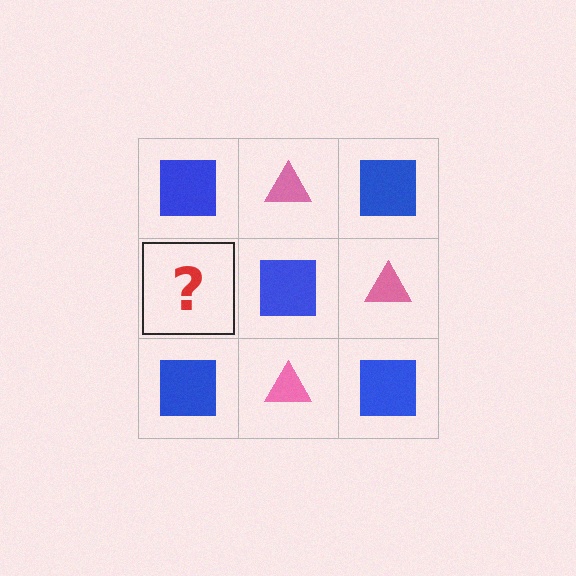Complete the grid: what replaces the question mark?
The question mark should be replaced with a pink triangle.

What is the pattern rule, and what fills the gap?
The rule is that it alternates blue square and pink triangle in a checkerboard pattern. The gap should be filled with a pink triangle.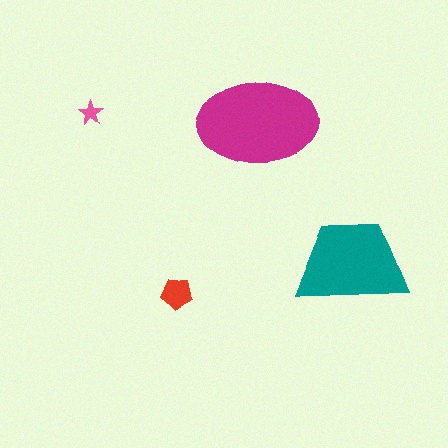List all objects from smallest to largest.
The pink star, the red pentagon, the teal trapezoid, the magenta ellipse.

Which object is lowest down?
The red pentagon is bottommost.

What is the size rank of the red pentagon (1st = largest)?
3rd.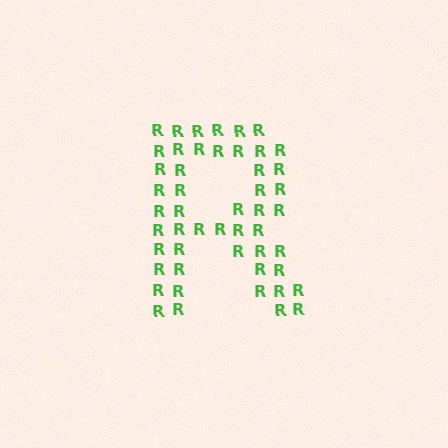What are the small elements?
The small elements are letter R's.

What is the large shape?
The large shape is the letter R.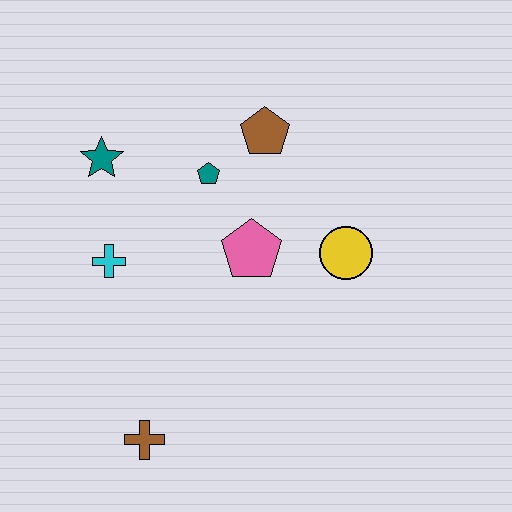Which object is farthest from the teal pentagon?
The brown cross is farthest from the teal pentagon.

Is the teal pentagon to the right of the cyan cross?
Yes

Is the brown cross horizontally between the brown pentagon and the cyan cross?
Yes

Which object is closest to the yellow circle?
The pink pentagon is closest to the yellow circle.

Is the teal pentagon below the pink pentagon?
No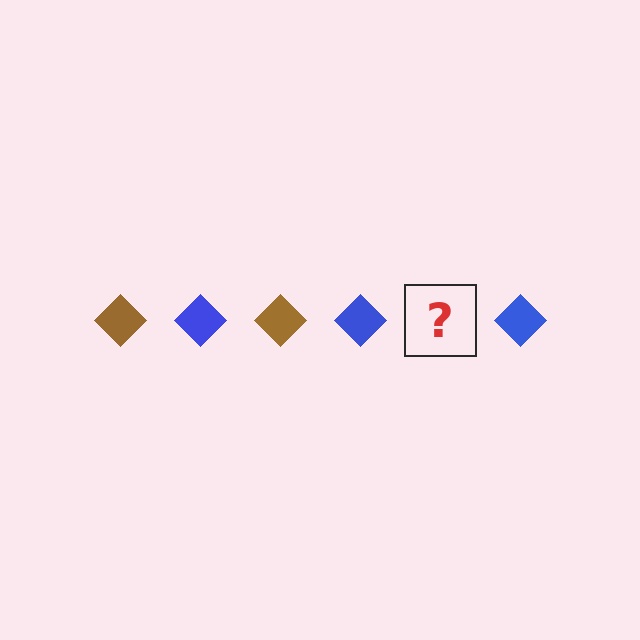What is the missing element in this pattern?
The missing element is a brown diamond.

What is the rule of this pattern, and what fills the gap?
The rule is that the pattern cycles through brown, blue diamonds. The gap should be filled with a brown diamond.